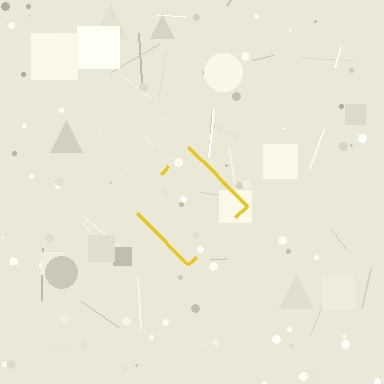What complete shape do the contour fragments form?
The contour fragments form a diamond.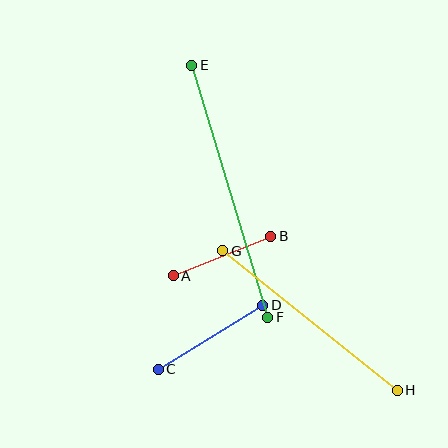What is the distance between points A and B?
The distance is approximately 105 pixels.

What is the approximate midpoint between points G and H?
The midpoint is at approximately (310, 320) pixels.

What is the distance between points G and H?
The distance is approximately 223 pixels.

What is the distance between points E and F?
The distance is approximately 264 pixels.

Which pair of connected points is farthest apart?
Points E and F are farthest apart.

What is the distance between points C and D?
The distance is approximately 122 pixels.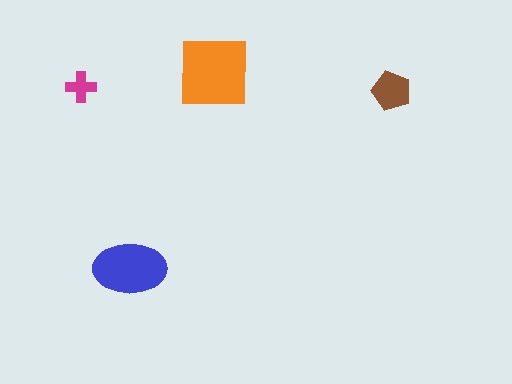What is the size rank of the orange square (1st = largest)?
1st.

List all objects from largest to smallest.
The orange square, the blue ellipse, the brown pentagon, the magenta cross.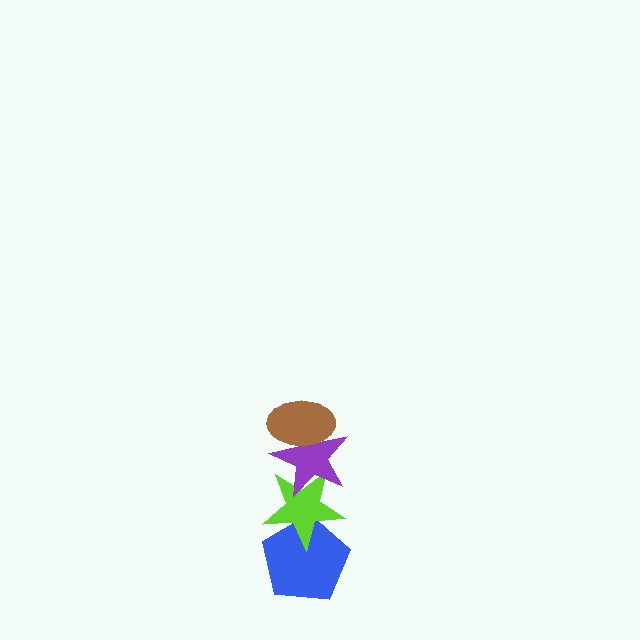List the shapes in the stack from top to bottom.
From top to bottom: the brown ellipse, the purple star, the lime star, the blue pentagon.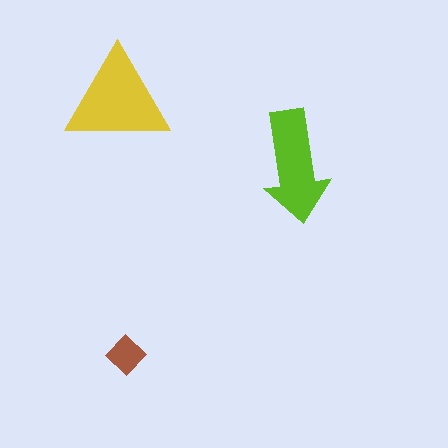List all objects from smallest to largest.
The brown diamond, the lime arrow, the yellow triangle.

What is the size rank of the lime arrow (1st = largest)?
2nd.